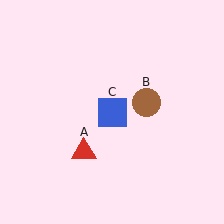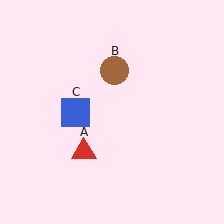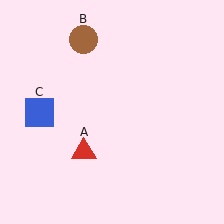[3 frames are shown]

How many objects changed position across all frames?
2 objects changed position: brown circle (object B), blue square (object C).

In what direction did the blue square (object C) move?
The blue square (object C) moved left.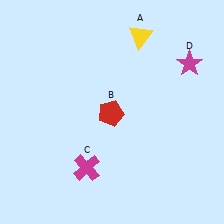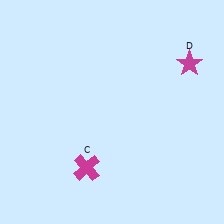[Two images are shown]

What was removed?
The red pentagon (B), the yellow triangle (A) were removed in Image 2.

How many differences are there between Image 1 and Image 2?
There are 2 differences between the two images.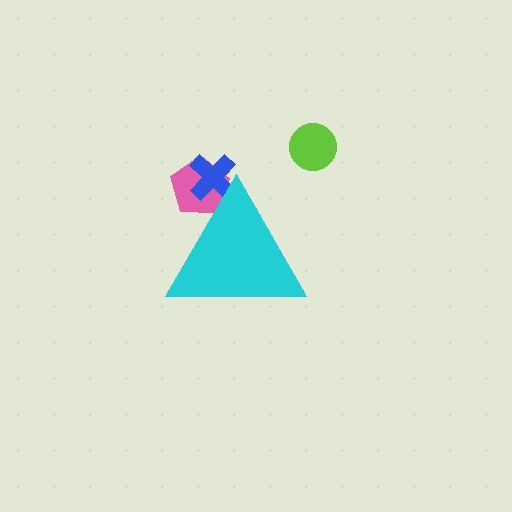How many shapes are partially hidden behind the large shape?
2 shapes are partially hidden.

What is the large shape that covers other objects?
A cyan triangle.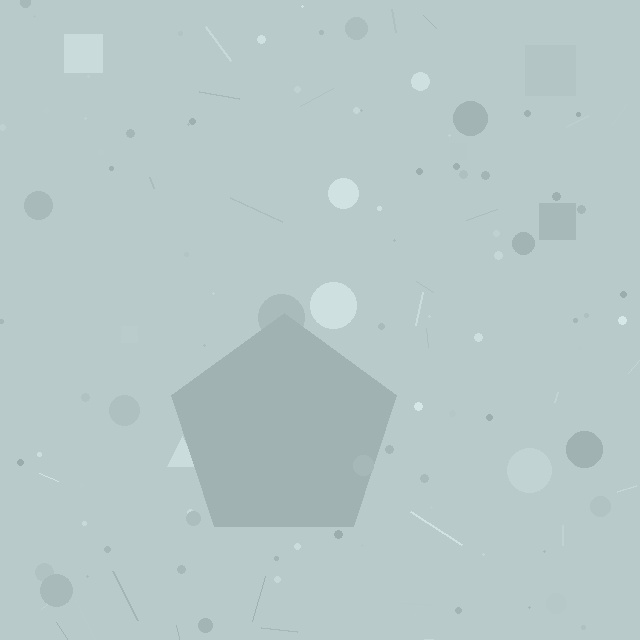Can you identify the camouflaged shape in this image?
The camouflaged shape is a pentagon.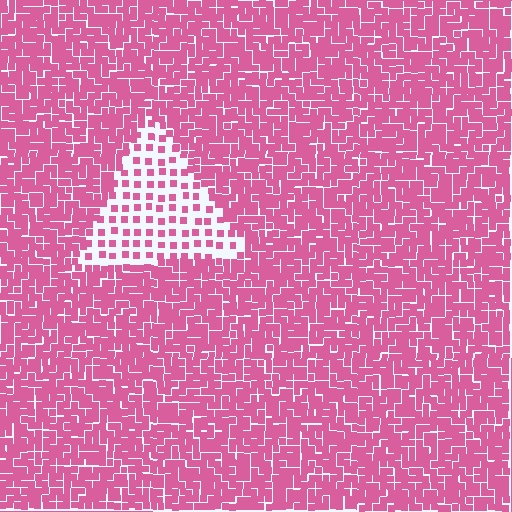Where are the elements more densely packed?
The elements are more densely packed outside the triangle boundary.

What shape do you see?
I see a triangle.